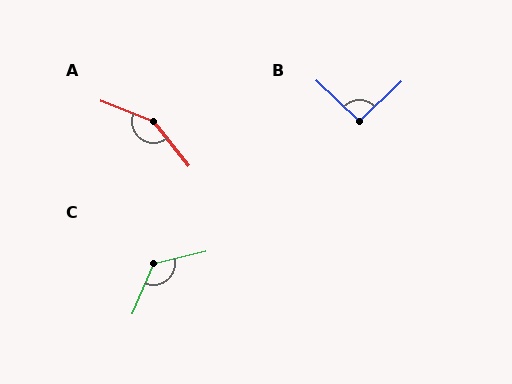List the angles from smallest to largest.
B (93°), C (126°), A (150°).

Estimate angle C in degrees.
Approximately 126 degrees.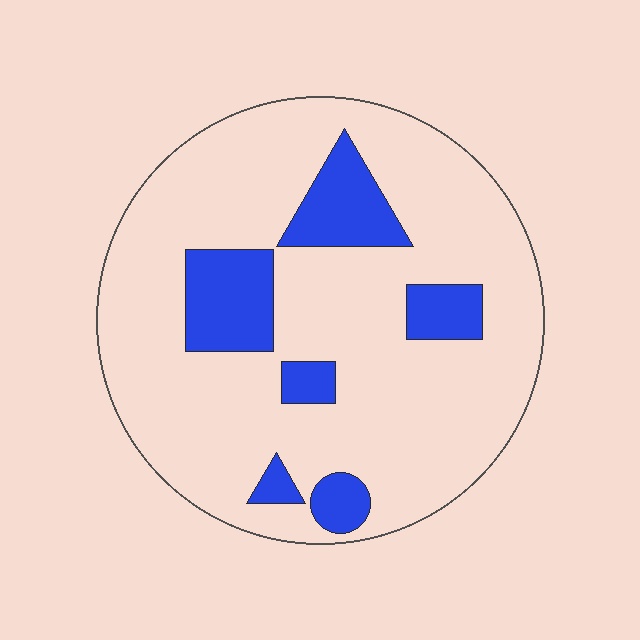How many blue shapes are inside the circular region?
6.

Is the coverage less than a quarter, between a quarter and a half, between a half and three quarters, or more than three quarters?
Less than a quarter.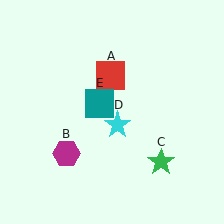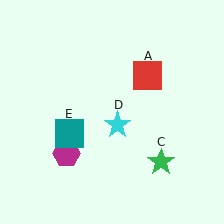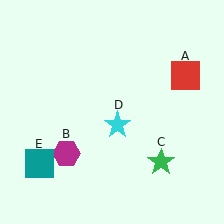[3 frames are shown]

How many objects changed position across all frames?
2 objects changed position: red square (object A), teal square (object E).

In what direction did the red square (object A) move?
The red square (object A) moved right.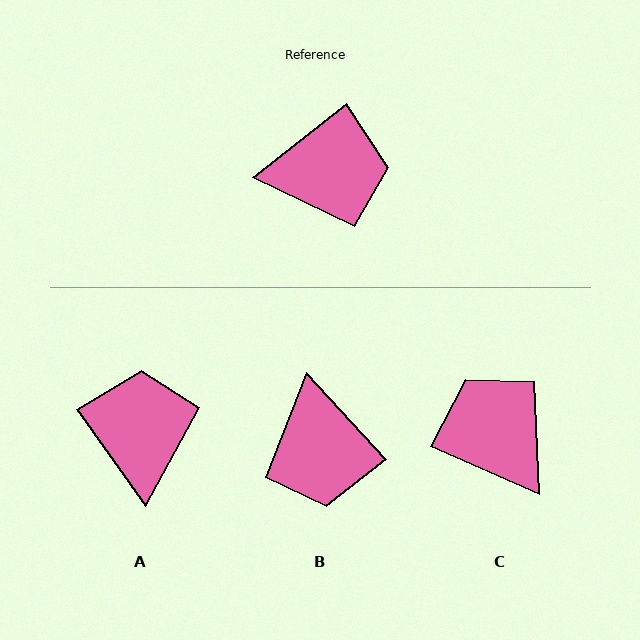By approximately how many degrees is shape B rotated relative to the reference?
Approximately 86 degrees clockwise.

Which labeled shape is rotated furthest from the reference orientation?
C, about 118 degrees away.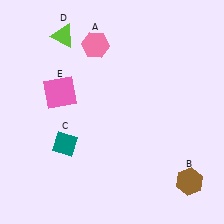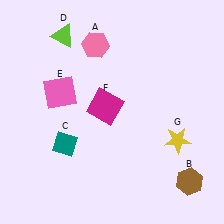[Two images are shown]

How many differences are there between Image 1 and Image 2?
There are 2 differences between the two images.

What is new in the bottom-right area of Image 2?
A yellow star (G) was added in the bottom-right area of Image 2.